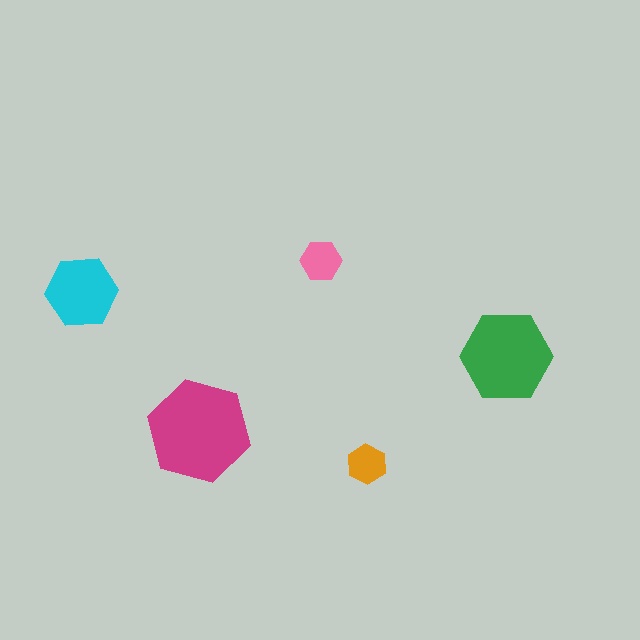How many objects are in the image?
There are 5 objects in the image.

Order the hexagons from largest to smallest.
the magenta one, the green one, the cyan one, the pink one, the orange one.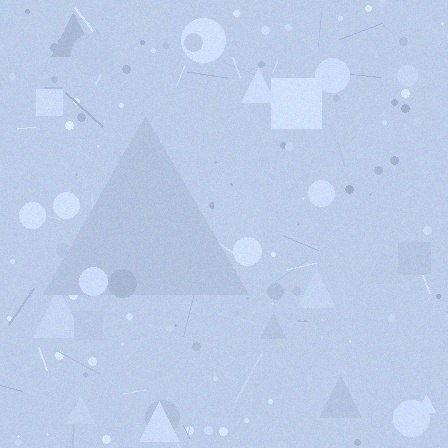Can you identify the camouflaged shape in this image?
The camouflaged shape is a triangle.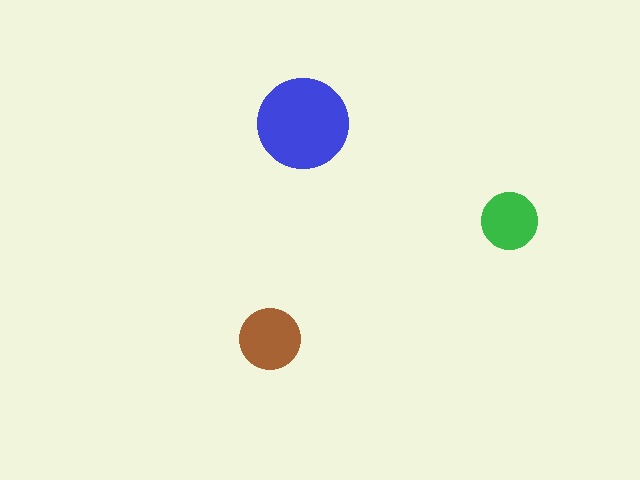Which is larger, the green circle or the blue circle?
The blue one.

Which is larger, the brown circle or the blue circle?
The blue one.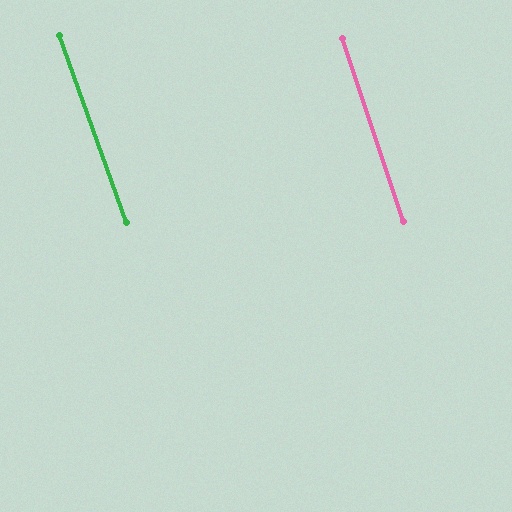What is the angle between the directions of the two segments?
Approximately 1 degree.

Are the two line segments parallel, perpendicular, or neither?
Parallel — their directions differ by only 1.3°.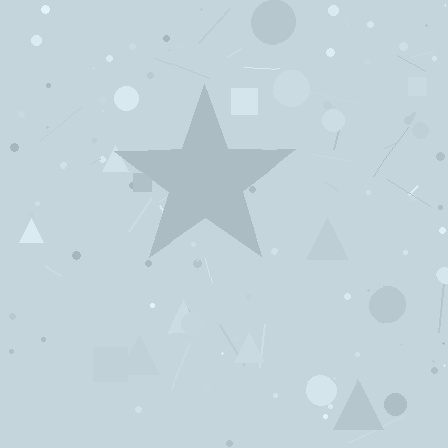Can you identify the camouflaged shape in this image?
The camouflaged shape is a star.